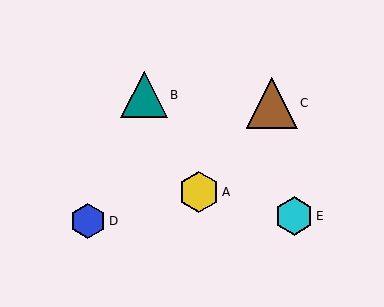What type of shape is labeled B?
Shape B is a teal triangle.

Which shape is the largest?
The brown triangle (labeled C) is the largest.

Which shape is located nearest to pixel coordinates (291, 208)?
The cyan hexagon (labeled E) at (294, 216) is nearest to that location.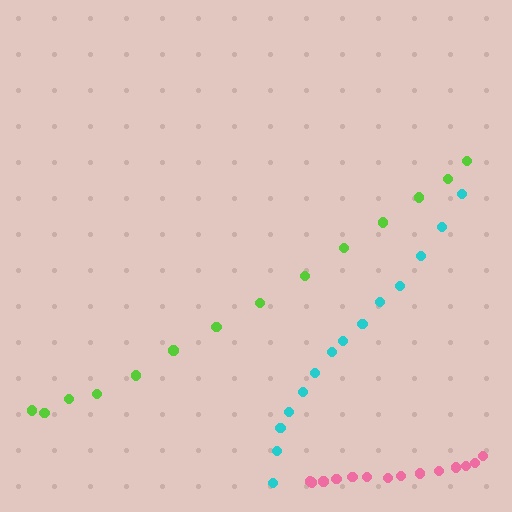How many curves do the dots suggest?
There are 3 distinct paths.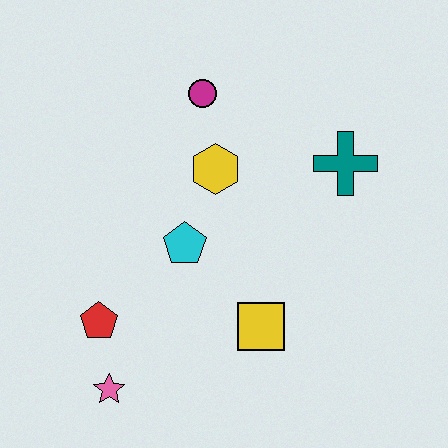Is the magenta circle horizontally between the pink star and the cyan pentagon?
No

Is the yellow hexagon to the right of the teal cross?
No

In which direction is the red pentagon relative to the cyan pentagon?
The red pentagon is to the left of the cyan pentagon.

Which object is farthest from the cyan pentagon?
The teal cross is farthest from the cyan pentagon.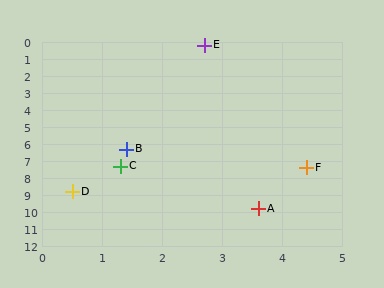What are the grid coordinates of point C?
Point C is at approximately (1.3, 7.3).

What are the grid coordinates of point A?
Point A is at approximately (3.6, 9.8).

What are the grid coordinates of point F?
Point F is at approximately (4.4, 7.4).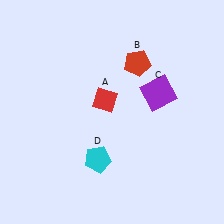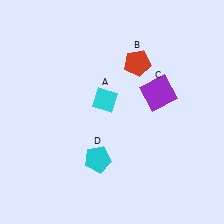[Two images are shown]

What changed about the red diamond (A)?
In Image 1, A is red. In Image 2, it changed to cyan.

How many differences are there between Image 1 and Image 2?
There is 1 difference between the two images.